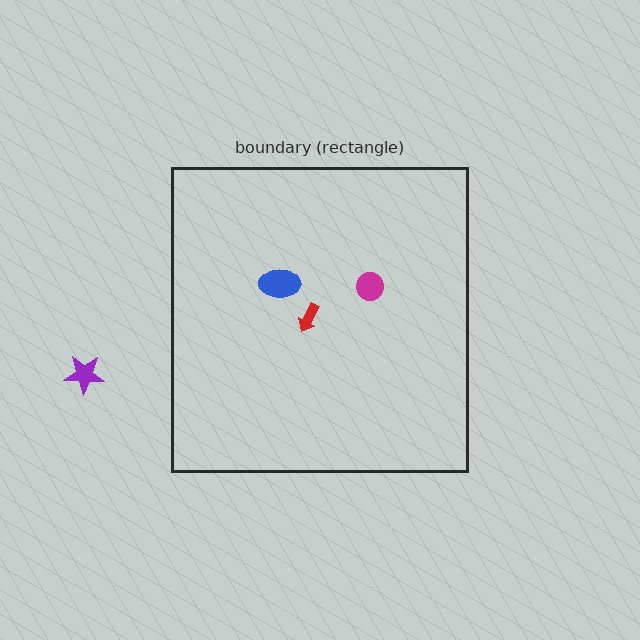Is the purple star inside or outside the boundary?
Outside.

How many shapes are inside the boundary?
3 inside, 1 outside.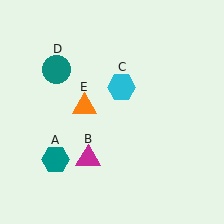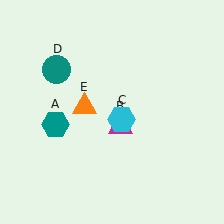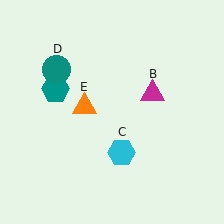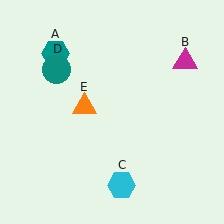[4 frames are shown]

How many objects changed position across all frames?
3 objects changed position: teal hexagon (object A), magenta triangle (object B), cyan hexagon (object C).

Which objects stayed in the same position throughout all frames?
Teal circle (object D) and orange triangle (object E) remained stationary.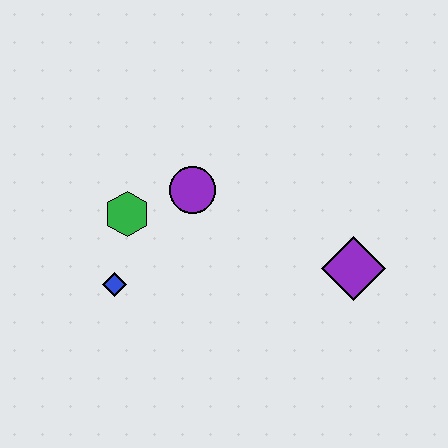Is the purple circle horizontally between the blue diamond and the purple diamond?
Yes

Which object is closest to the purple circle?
The green hexagon is closest to the purple circle.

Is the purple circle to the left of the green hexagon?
No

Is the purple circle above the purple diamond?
Yes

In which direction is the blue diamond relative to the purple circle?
The blue diamond is below the purple circle.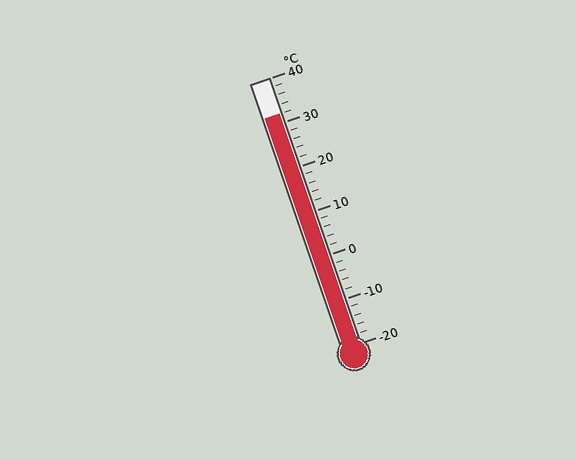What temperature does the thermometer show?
The thermometer shows approximately 32°C.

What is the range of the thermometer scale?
The thermometer scale ranges from -20°C to 40°C.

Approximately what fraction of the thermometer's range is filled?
The thermometer is filled to approximately 85% of its range.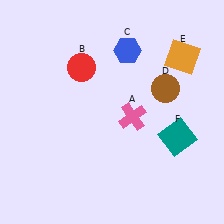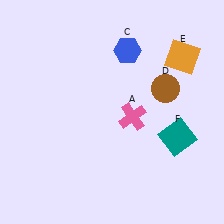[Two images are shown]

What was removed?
The red circle (B) was removed in Image 2.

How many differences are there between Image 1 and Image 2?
There is 1 difference between the two images.